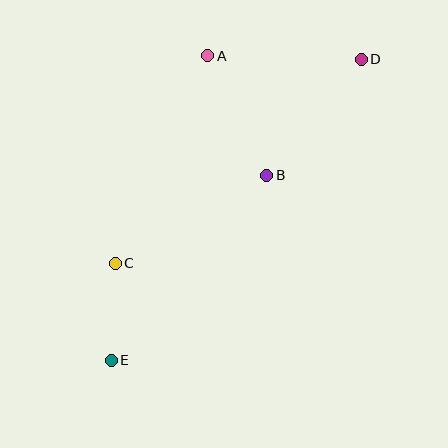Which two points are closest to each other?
Points C and E are closest to each other.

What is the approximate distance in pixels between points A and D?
The distance between A and D is approximately 154 pixels.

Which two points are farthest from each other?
Points D and E are farthest from each other.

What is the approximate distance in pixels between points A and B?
The distance between A and B is approximately 133 pixels.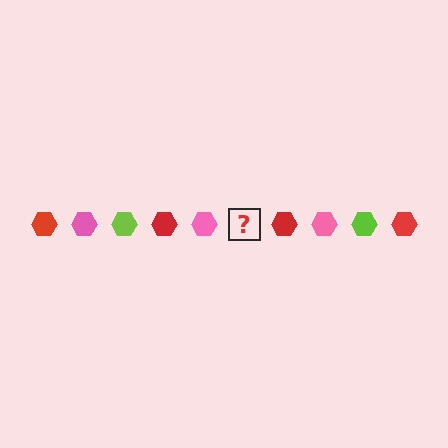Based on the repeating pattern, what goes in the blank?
The blank should be a lime hexagon.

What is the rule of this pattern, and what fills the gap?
The rule is that the pattern cycles through red, pink, lime hexagons. The gap should be filled with a lime hexagon.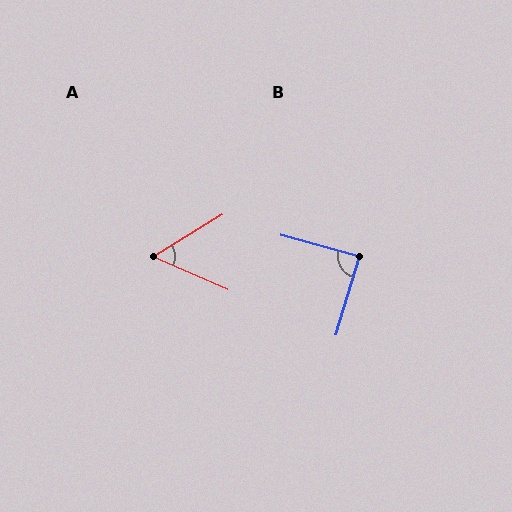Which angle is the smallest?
A, at approximately 55 degrees.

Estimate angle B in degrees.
Approximately 88 degrees.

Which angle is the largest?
B, at approximately 88 degrees.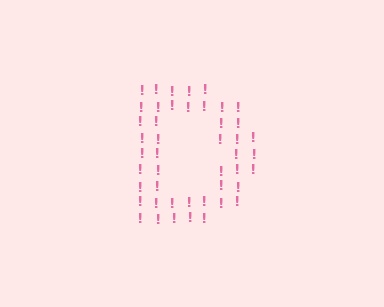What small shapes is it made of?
It is made of small exclamation marks.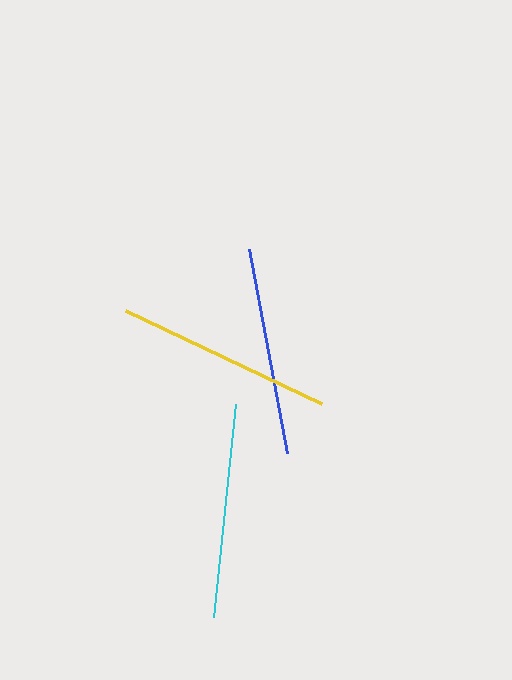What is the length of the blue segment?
The blue segment is approximately 208 pixels long.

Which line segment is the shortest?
The blue line is the shortest at approximately 208 pixels.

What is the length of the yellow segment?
The yellow segment is approximately 217 pixels long.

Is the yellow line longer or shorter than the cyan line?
The yellow line is longer than the cyan line.